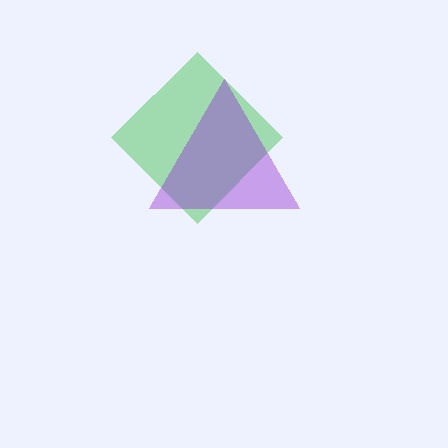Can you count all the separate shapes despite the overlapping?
Yes, there are 2 separate shapes.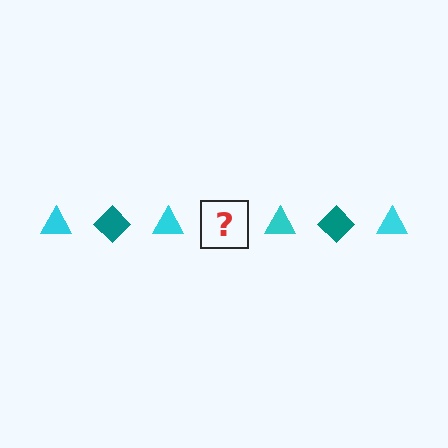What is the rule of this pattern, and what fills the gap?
The rule is that the pattern alternates between cyan triangle and teal diamond. The gap should be filled with a teal diamond.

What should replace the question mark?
The question mark should be replaced with a teal diamond.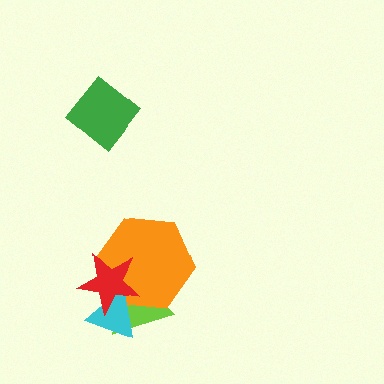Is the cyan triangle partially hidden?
Yes, it is partially covered by another shape.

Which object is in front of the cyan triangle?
The red star is in front of the cyan triangle.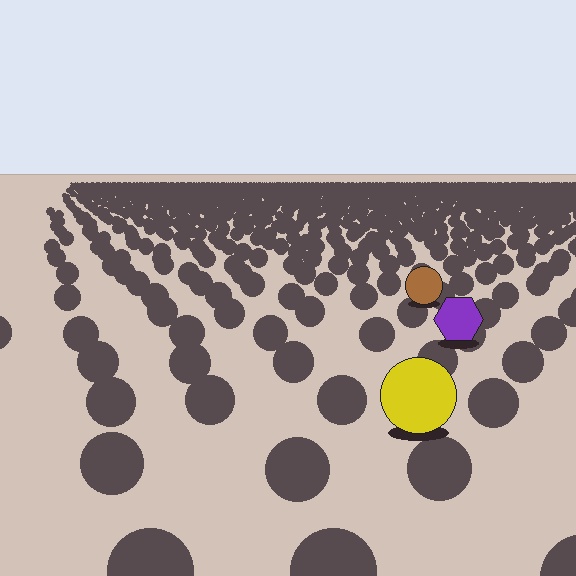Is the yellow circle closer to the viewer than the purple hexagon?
Yes. The yellow circle is closer — you can tell from the texture gradient: the ground texture is coarser near it.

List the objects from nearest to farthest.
From nearest to farthest: the yellow circle, the purple hexagon, the brown circle.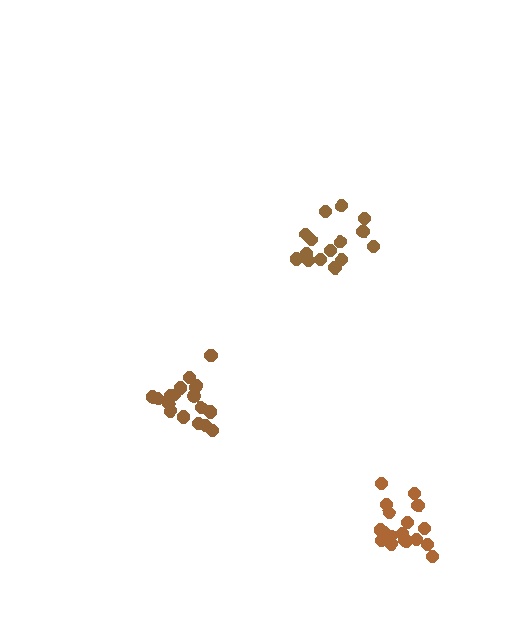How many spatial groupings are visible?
There are 3 spatial groupings.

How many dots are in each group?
Group 1: 19 dots, Group 2: 18 dots, Group 3: 16 dots (53 total).